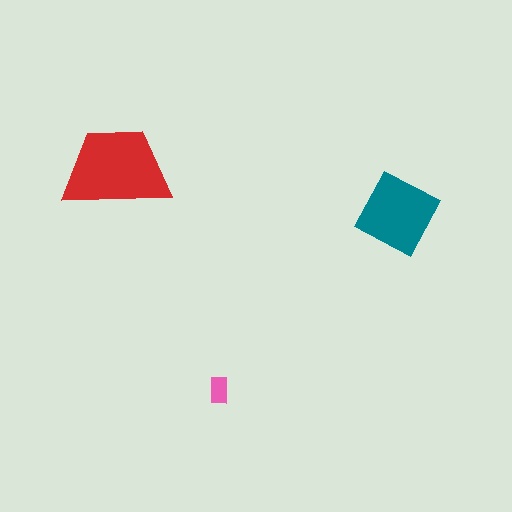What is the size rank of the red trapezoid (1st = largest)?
1st.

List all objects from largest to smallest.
The red trapezoid, the teal square, the pink rectangle.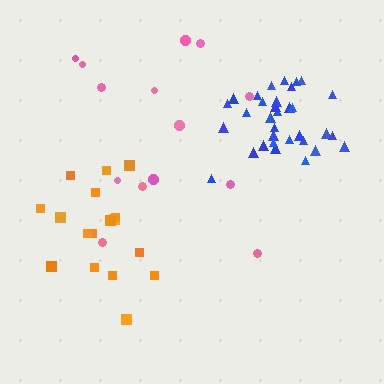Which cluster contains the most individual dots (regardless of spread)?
Blue (33).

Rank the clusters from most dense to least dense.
blue, orange, pink.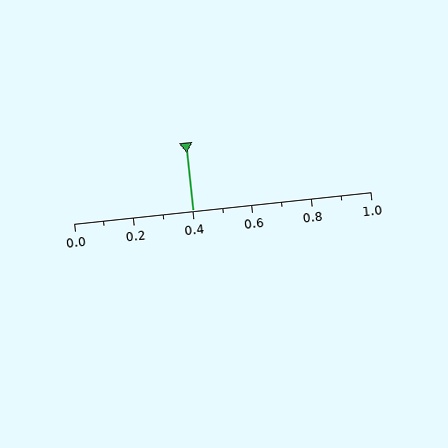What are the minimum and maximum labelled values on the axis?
The axis runs from 0.0 to 1.0.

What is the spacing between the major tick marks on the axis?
The major ticks are spaced 0.2 apart.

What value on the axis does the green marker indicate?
The marker indicates approximately 0.4.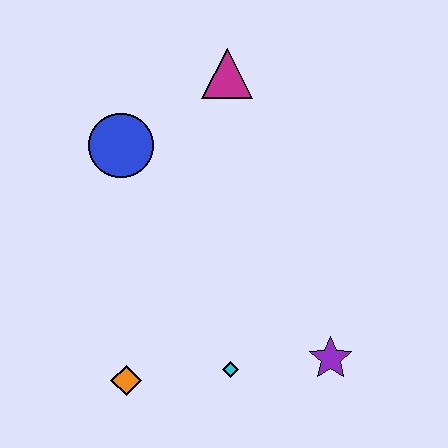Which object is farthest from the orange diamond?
The magenta triangle is farthest from the orange diamond.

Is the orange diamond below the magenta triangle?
Yes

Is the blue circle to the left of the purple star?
Yes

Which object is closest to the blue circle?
The magenta triangle is closest to the blue circle.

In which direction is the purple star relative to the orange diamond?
The purple star is to the right of the orange diamond.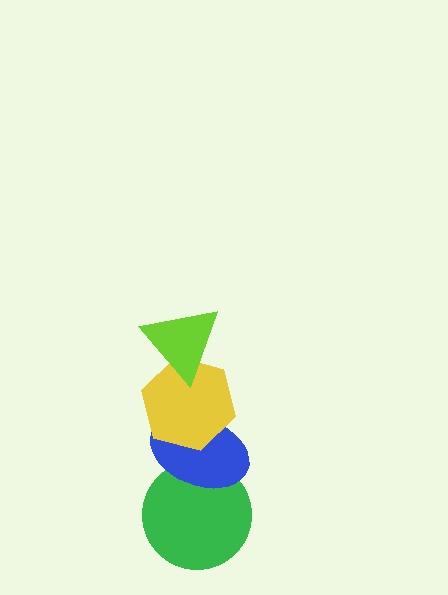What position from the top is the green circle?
The green circle is 4th from the top.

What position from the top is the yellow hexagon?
The yellow hexagon is 2nd from the top.